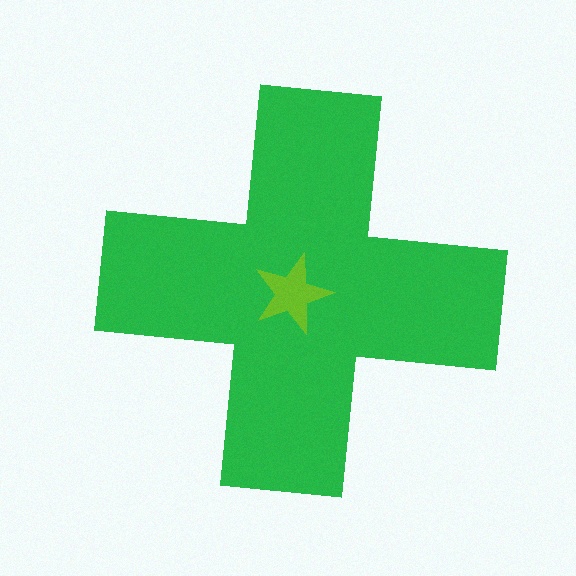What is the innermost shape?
The lime star.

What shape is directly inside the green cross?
The lime star.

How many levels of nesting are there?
2.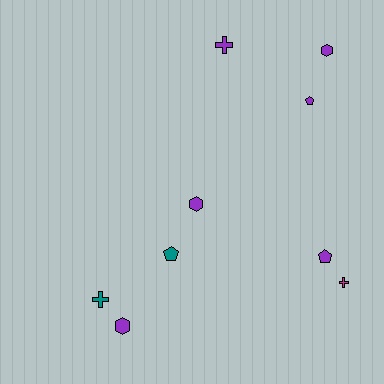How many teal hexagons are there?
There are no teal hexagons.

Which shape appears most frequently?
Pentagon, with 3 objects.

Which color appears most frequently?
Purple, with 6 objects.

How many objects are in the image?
There are 9 objects.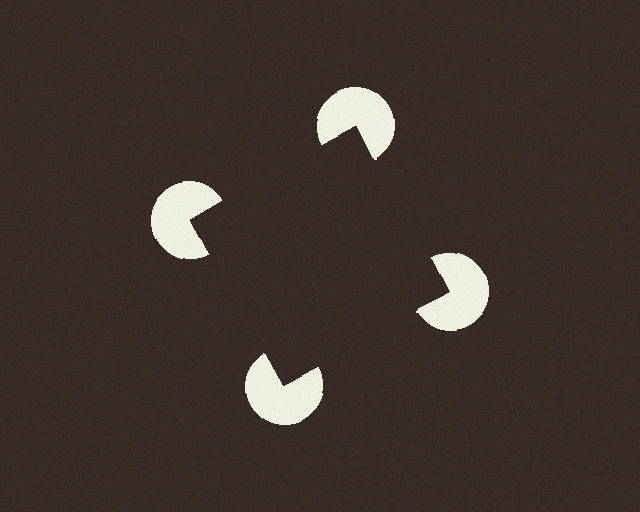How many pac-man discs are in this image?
There are 4 — one at each vertex of the illusory square.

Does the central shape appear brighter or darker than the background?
It typically appears slightly darker than the background, even though no actual brightness change is drawn.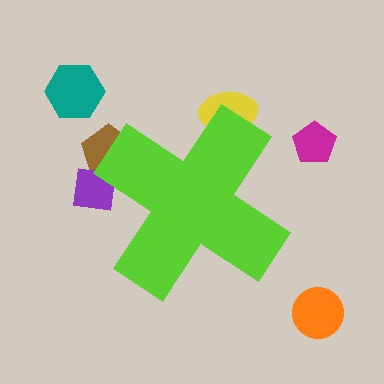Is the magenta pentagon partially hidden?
No, the magenta pentagon is fully visible.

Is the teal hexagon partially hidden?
No, the teal hexagon is fully visible.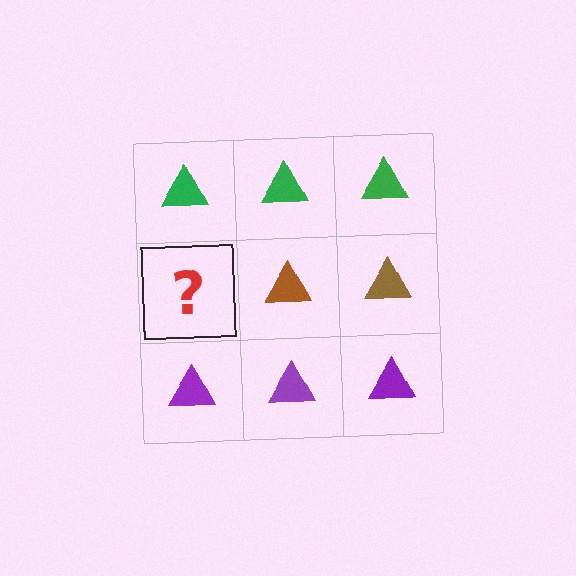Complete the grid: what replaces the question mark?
The question mark should be replaced with a brown triangle.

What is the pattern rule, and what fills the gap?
The rule is that each row has a consistent color. The gap should be filled with a brown triangle.